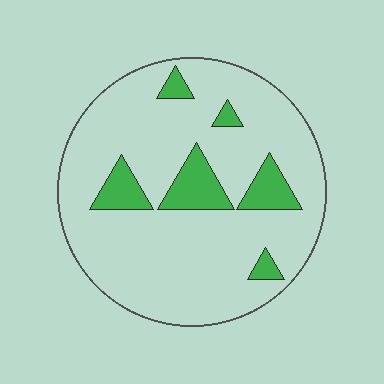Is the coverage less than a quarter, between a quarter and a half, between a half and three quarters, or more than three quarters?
Less than a quarter.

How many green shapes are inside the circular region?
6.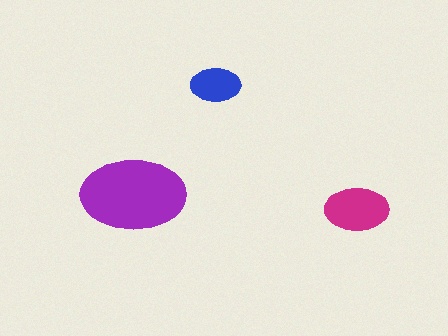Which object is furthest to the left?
The purple ellipse is leftmost.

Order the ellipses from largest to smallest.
the purple one, the magenta one, the blue one.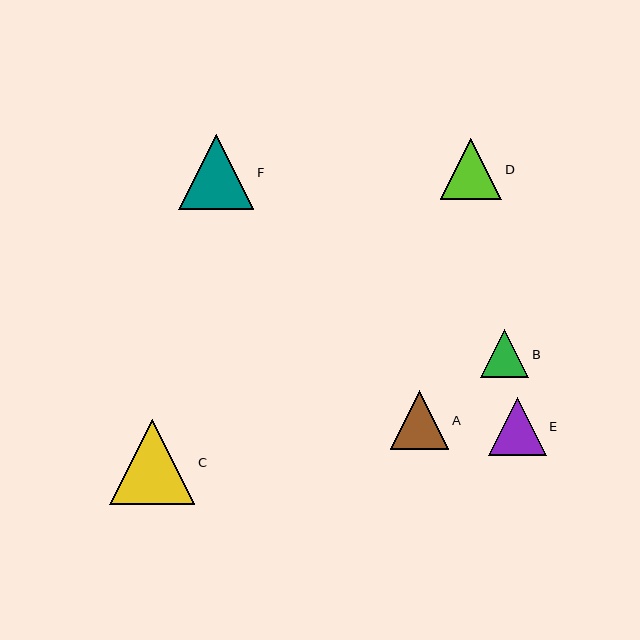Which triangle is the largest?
Triangle C is the largest with a size of approximately 85 pixels.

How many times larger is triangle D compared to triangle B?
Triangle D is approximately 1.3 times the size of triangle B.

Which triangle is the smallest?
Triangle B is the smallest with a size of approximately 48 pixels.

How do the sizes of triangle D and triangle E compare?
Triangle D and triangle E are approximately the same size.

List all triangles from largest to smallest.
From largest to smallest: C, F, D, A, E, B.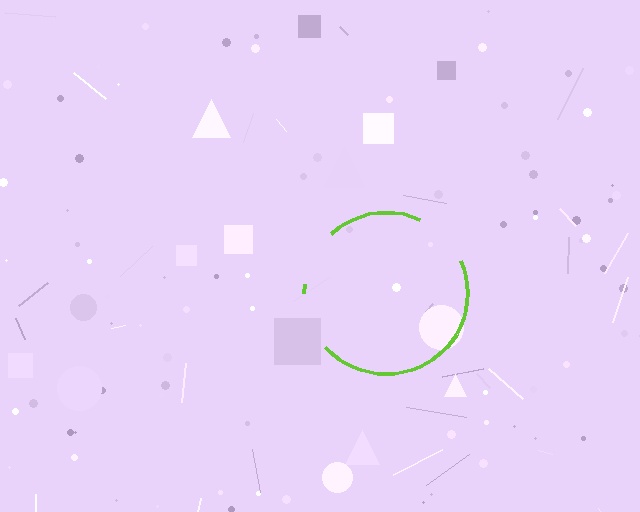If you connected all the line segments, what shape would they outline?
They would outline a circle.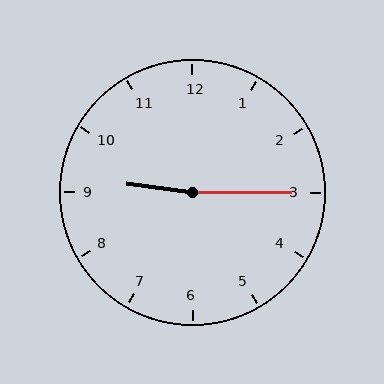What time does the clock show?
9:15.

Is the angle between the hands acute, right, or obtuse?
It is obtuse.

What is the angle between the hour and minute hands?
Approximately 172 degrees.